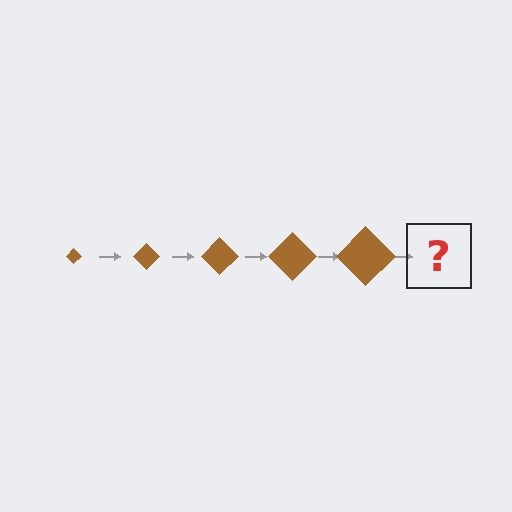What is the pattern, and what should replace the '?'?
The pattern is that the diamond gets progressively larger each step. The '?' should be a brown diamond, larger than the previous one.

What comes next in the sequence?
The next element should be a brown diamond, larger than the previous one.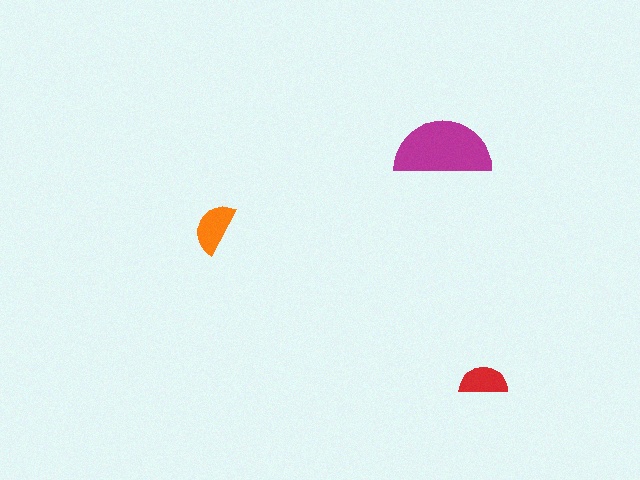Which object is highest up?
The magenta semicircle is topmost.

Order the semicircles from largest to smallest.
the magenta one, the orange one, the red one.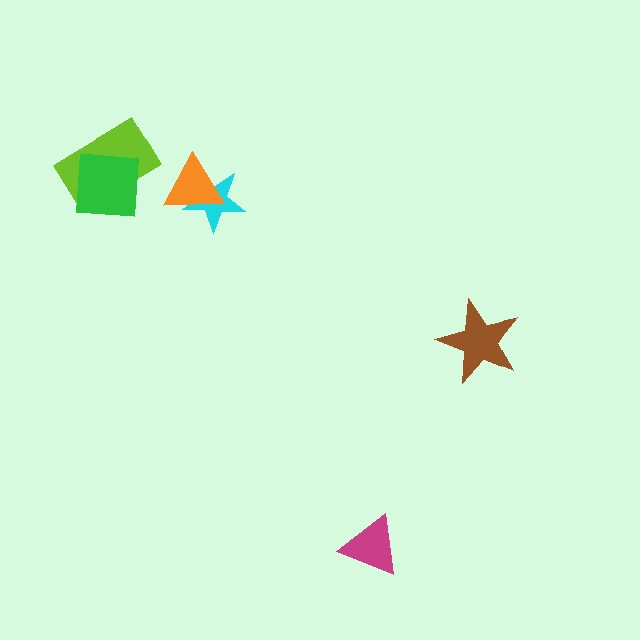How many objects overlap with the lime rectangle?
1 object overlaps with the lime rectangle.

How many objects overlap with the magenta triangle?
0 objects overlap with the magenta triangle.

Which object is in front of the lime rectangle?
The green square is in front of the lime rectangle.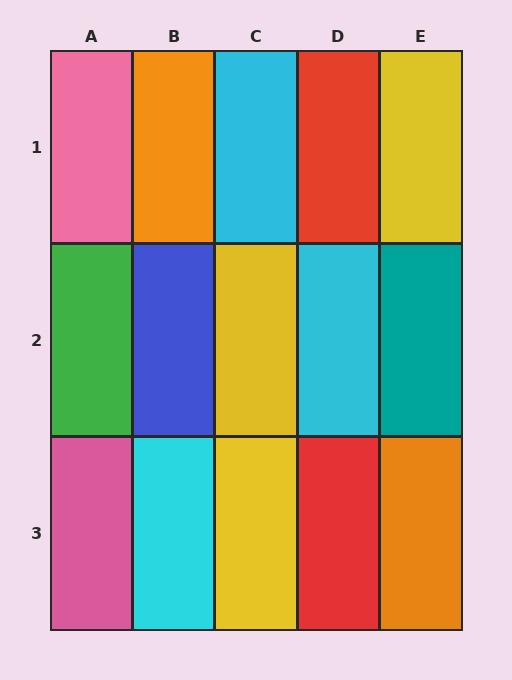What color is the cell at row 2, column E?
Teal.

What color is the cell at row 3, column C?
Yellow.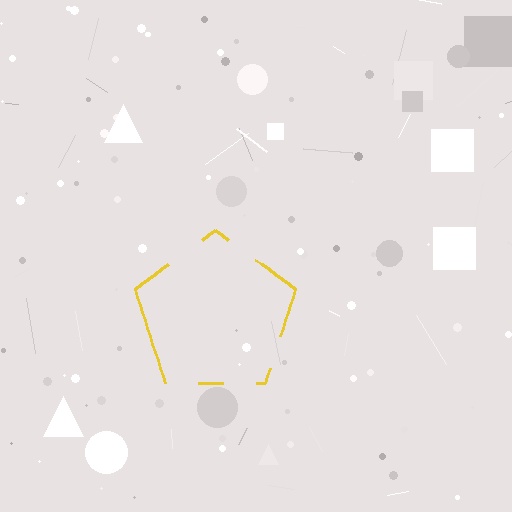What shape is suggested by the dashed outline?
The dashed outline suggests a pentagon.